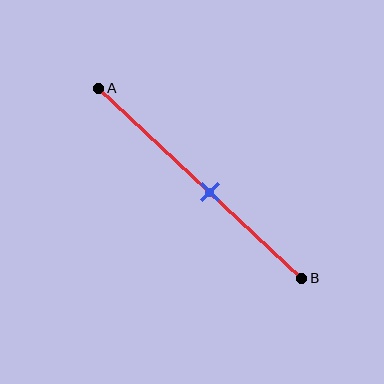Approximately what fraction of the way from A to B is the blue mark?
The blue mark is approximately 55% of the way from A to B.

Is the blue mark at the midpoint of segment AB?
No, the mark is at about 55% from A, not at the 50% midpoint.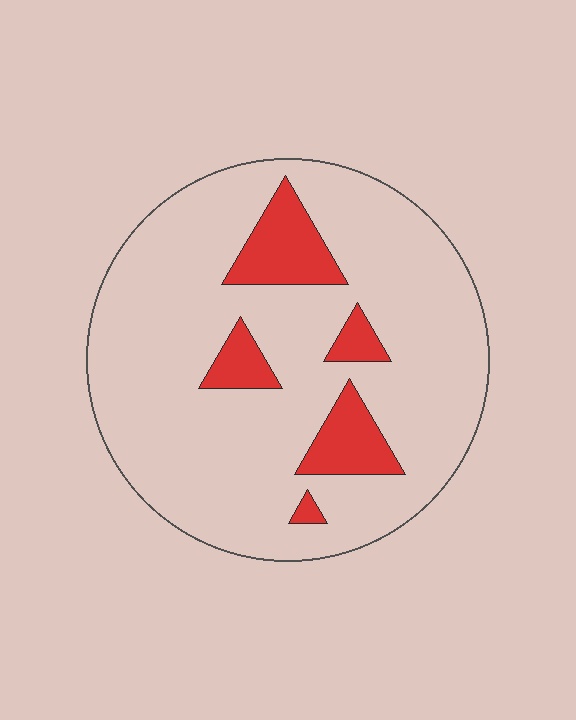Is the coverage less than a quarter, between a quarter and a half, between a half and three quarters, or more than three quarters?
Less than a quarter.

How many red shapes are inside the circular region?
5.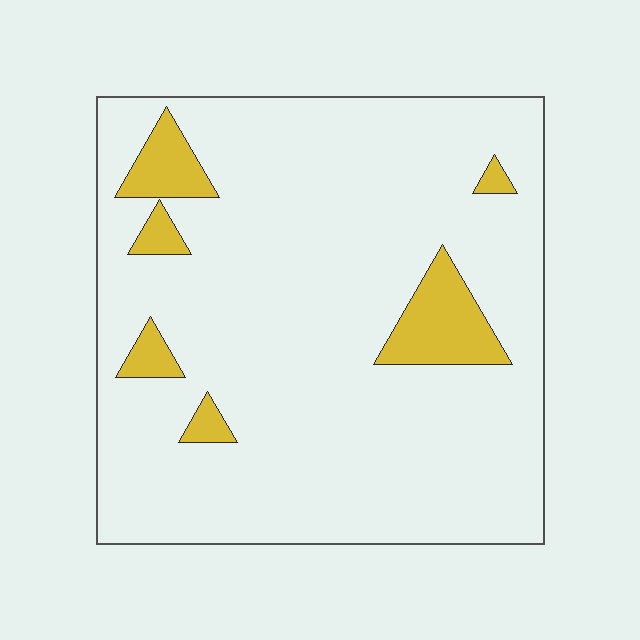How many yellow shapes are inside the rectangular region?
6.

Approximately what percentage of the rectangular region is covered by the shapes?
Approximately 10%.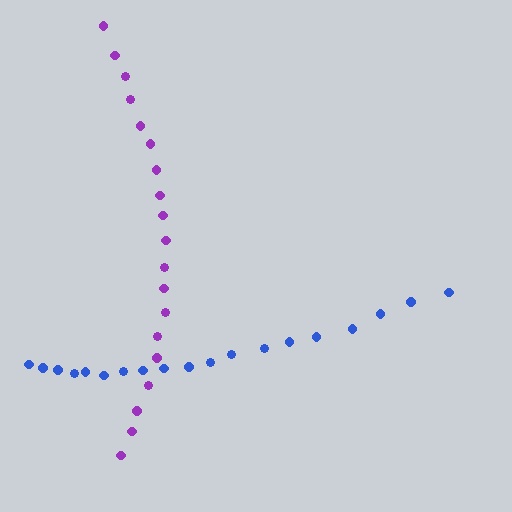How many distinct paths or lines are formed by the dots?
There are 2 distinct paths.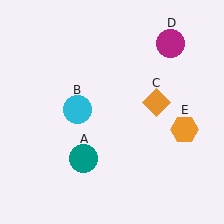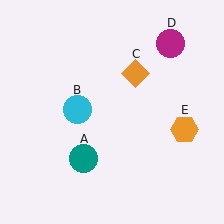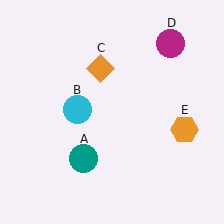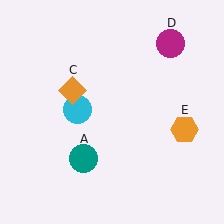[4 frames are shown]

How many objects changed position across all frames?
1 object changed position: orange diamond (object C).